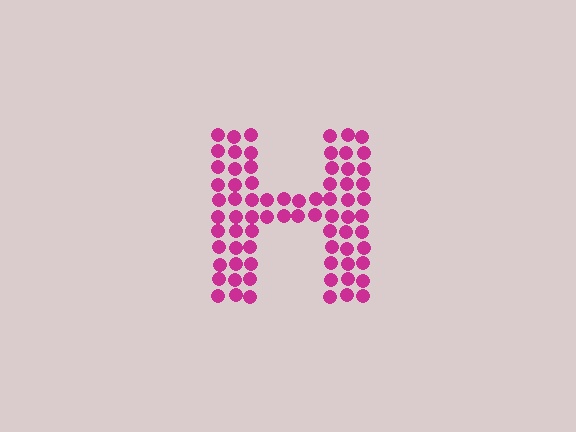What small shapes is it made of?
It is made of small circles.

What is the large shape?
The large shape is the letter H.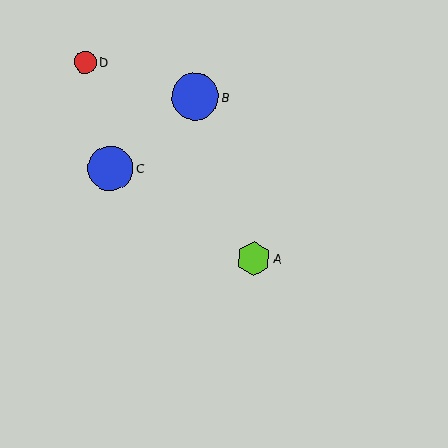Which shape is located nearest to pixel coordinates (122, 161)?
The blue circle (labeled C) at (111, 168) is nearest to that location.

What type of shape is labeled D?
Shape D is a red circle.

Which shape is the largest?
The blue circle (labeled B) is the largest.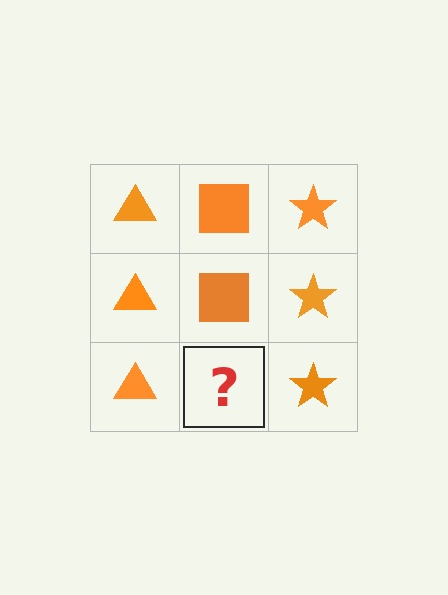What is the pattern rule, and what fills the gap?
The rule is that each column has a consistent shape. The gap should be filled with an orange square.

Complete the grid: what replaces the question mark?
The question mark should be replaced with an orange square.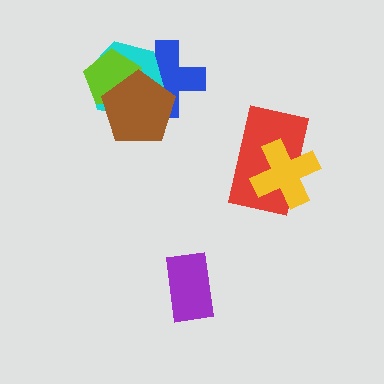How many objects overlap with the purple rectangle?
0 objects overlap with the purple rectangle.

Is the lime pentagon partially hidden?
Yes, it is partially covered by another shape.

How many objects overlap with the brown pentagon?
3 objects overlap with the brown pentagon.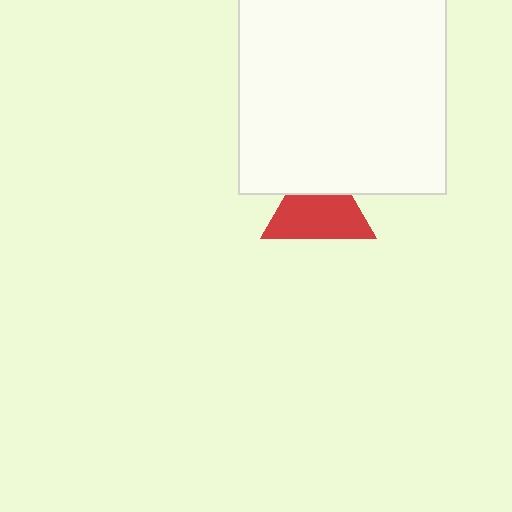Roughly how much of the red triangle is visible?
Most of it is visible (roughly 68%).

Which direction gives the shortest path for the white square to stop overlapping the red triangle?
Moving up gives the shortest separation.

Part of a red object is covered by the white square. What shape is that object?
It is a triangle.